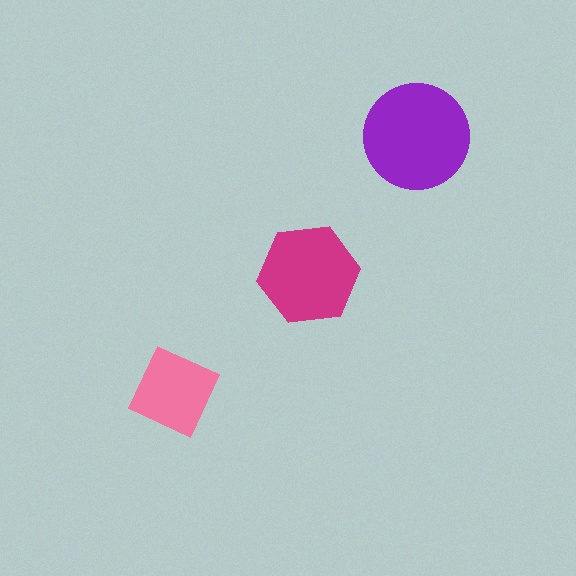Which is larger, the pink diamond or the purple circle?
The purple circle.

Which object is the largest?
The purple circle.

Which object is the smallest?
The pink diamond.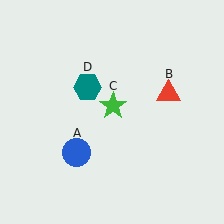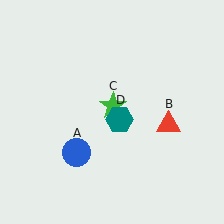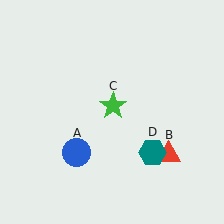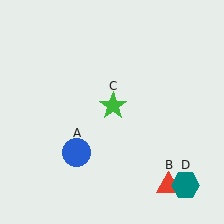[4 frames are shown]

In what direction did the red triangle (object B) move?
The red triangle (object B) moved down.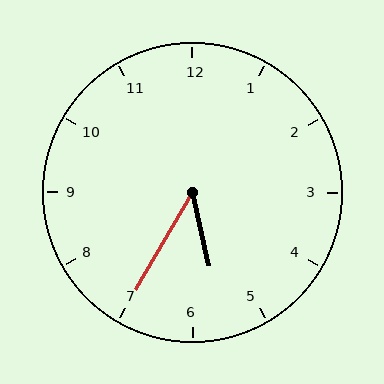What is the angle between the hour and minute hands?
Approximately 42 degrees.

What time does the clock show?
5:35.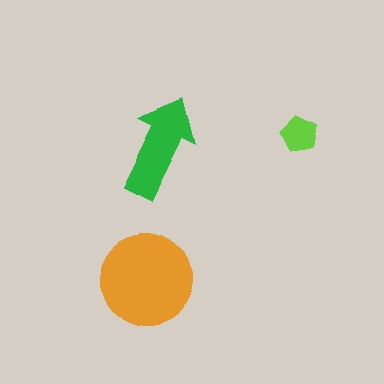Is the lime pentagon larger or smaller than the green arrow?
Smaller.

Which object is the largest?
The orange circle.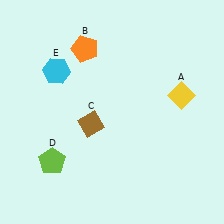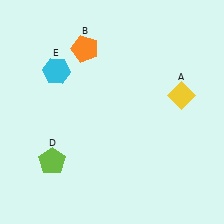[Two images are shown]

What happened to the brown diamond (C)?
The brown diamond (C) was removed in Image 2. It was in the bottom-left area of Image 1.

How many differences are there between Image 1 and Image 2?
There is 1 difference between the two images.